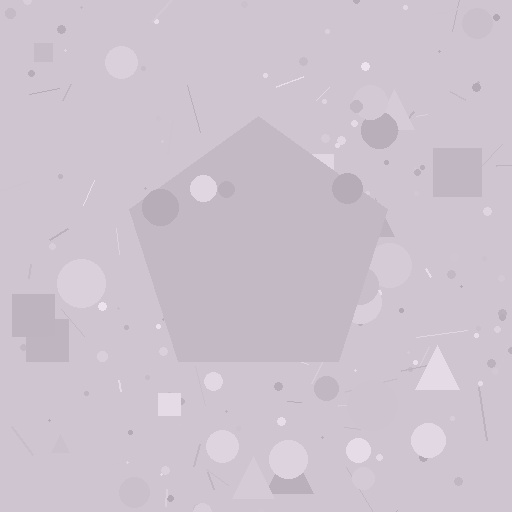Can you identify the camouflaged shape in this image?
The camouflaged shape is a pentagon.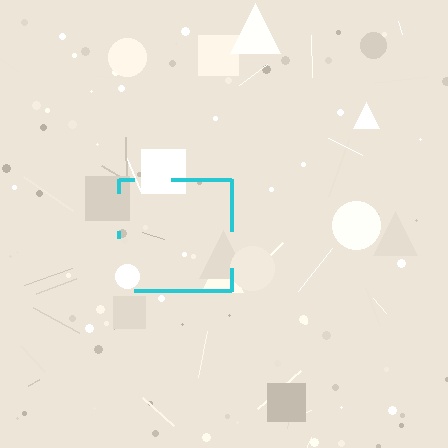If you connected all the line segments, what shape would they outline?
They would outline a square.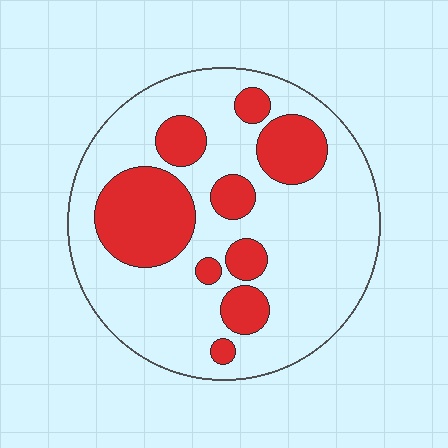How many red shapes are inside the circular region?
9.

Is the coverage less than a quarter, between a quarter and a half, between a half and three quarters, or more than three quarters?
Between a quarter and a half.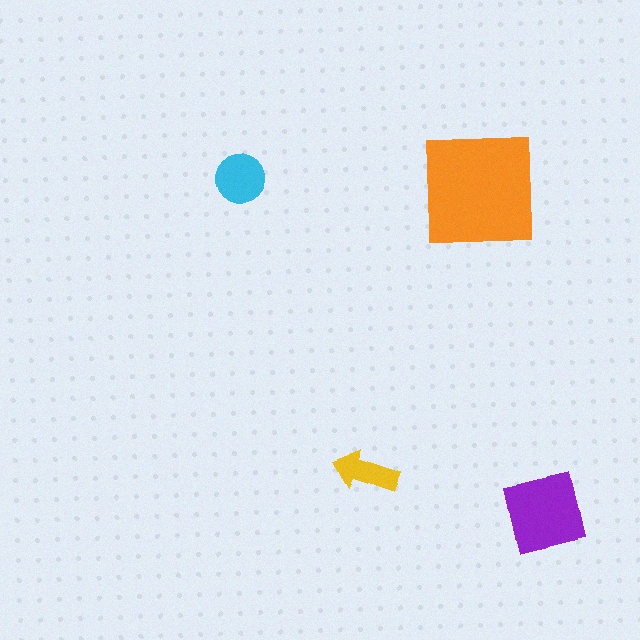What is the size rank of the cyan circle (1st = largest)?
3rd.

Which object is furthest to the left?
The cyan circle is leftmost.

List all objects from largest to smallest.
The orange square, the purple square, the cyan circle, the yellow arrow.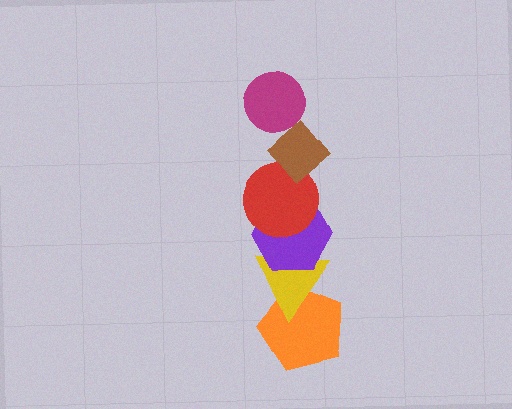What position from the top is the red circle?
The red circle is 3rd from the top.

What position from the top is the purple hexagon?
The purple hexagon is 4th from the top.